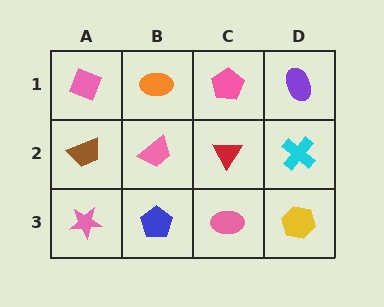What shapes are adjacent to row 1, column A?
A brown trapezoid (row 2, column A), an orange ellipse (row 1, column B).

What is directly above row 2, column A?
A pink diamond.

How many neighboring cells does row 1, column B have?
3.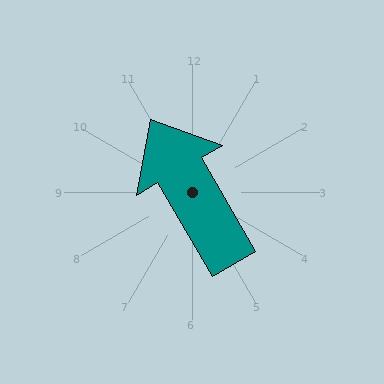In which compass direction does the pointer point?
Northwest.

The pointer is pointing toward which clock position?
Roughly 11 o'clock.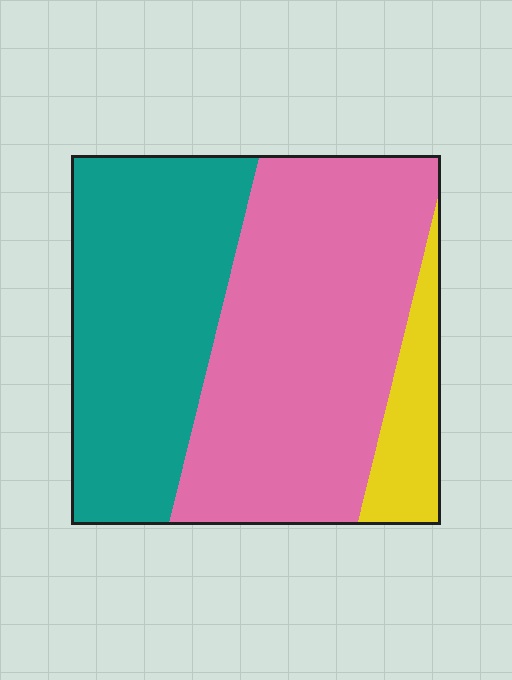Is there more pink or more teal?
Pink.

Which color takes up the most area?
Pink, at roughly 50%.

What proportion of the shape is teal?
Teal takes up about three eighths (3/8) of the shape.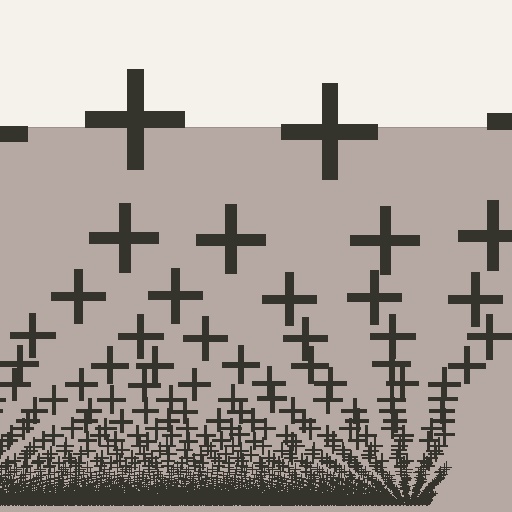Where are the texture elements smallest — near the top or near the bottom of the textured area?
Near the bottom.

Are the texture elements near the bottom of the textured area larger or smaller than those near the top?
Smaller. The gradient is inverted — elements near the bottom are smaller and denser.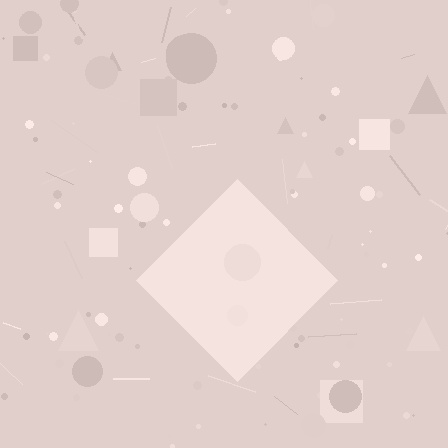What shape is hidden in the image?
A diamond is hidden in the image.